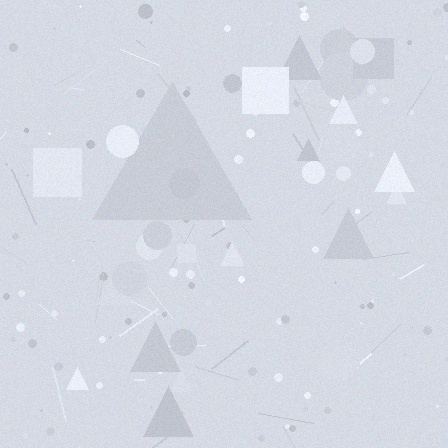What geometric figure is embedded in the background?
A triangle is embedded in the background.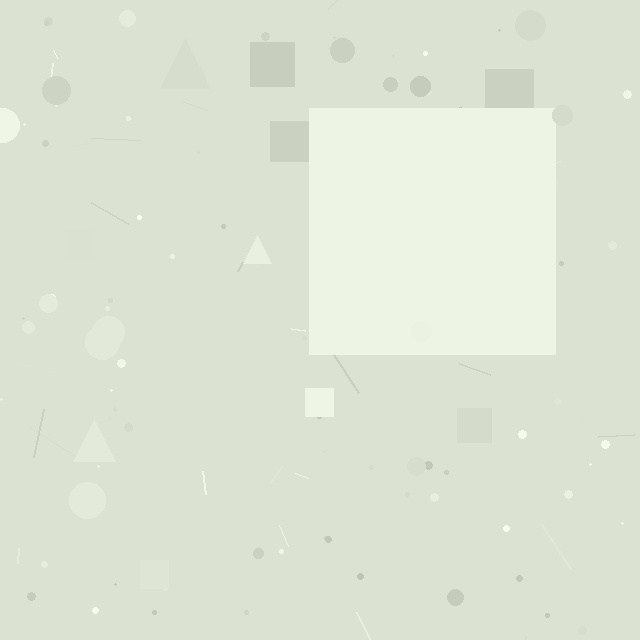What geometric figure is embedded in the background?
A square is embedded in the background.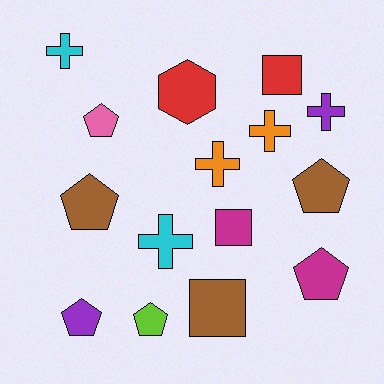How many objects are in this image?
There are 15 objects.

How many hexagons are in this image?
There is 1 hexagon.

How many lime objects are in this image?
There is 1 lime object.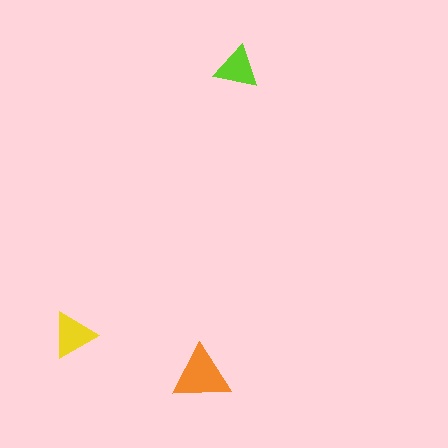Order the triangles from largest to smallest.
the orange one, the yellow one, the lime one.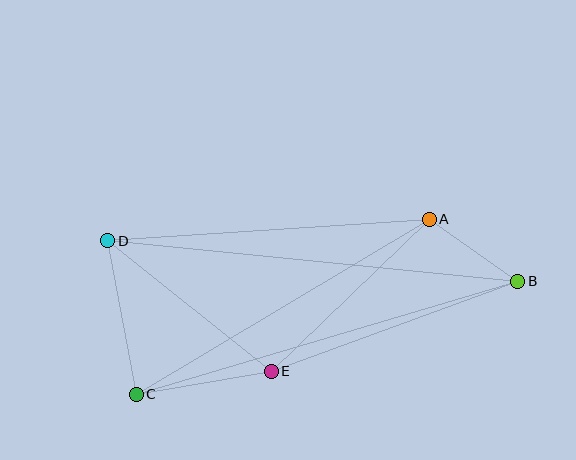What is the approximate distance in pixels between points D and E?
The distance between D and E is approximately 209 pixels.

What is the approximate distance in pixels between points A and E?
The distance between A and E is approximately 219 pixels.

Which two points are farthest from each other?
Points B and D are farthest from each other.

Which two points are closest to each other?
Points A and B are closest to each other.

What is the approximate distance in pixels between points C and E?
The distance between C and E is approximately 137 pixels.